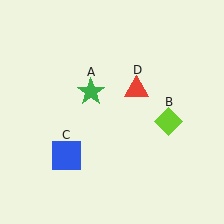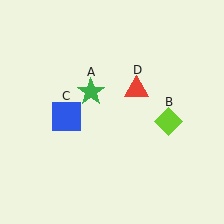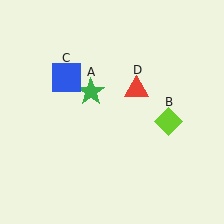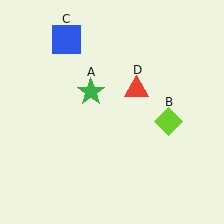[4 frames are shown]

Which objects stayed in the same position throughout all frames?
Green star (object A) and lime diamond (object B) and red triangle (object D) remained stationary.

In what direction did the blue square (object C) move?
The blue square (object C) moved up.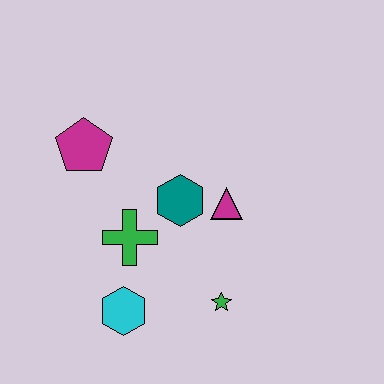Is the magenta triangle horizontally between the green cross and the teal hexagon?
No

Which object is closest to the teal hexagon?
The magenta triangle is closest to the teal hexagon.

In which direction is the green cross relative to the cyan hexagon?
The green cross is above the cyan hexagon.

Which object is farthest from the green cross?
The green star is farthest from the green cross.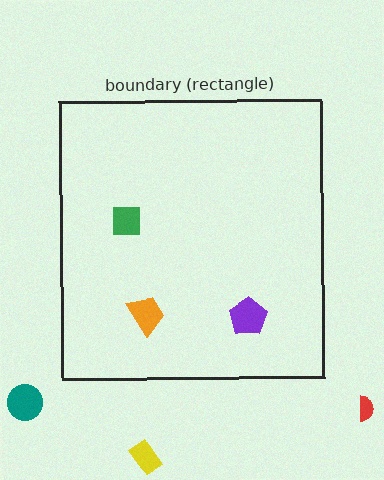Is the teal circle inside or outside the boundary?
Outside.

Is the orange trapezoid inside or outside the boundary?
Inside.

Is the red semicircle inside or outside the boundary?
Outside.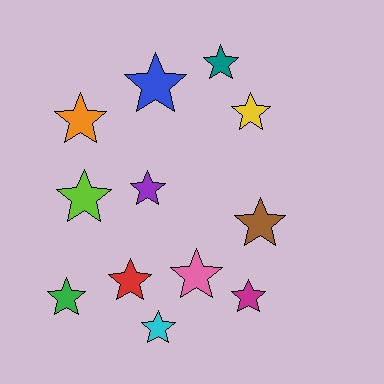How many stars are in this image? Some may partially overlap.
There are 12 stars.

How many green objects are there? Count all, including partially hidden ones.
There is 1 green object.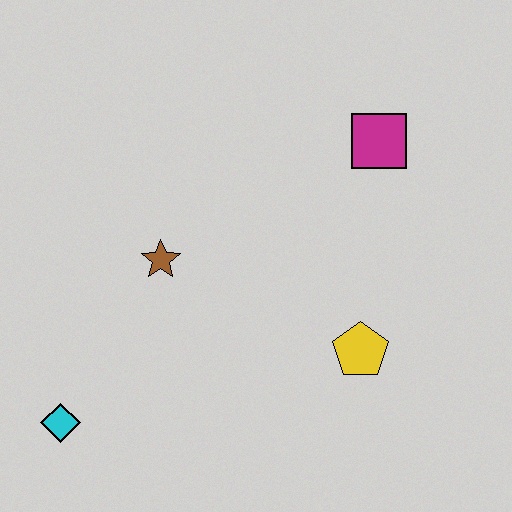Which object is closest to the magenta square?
The yellow pentagon is closest to the magenta square.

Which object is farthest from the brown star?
The magenta square is farthest from the brown star.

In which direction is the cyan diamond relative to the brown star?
The cyan diamond is below the brown star.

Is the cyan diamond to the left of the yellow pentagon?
Yes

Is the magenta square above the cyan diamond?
Yes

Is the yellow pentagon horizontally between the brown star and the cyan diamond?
No